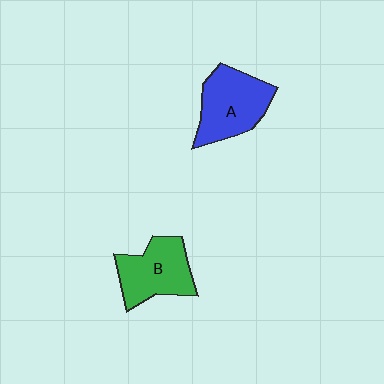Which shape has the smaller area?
Shape B (green).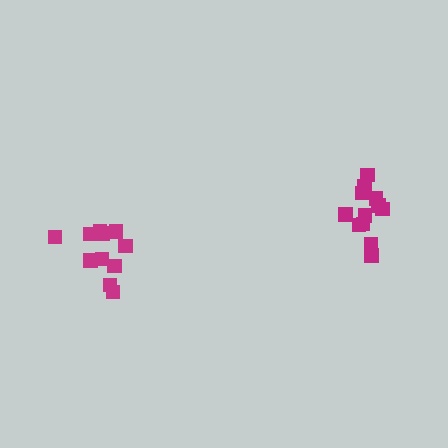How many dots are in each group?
Group 1: 11 dots, Group 2: 12 dots (23 total).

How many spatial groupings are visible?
There are 2 spatial groupings.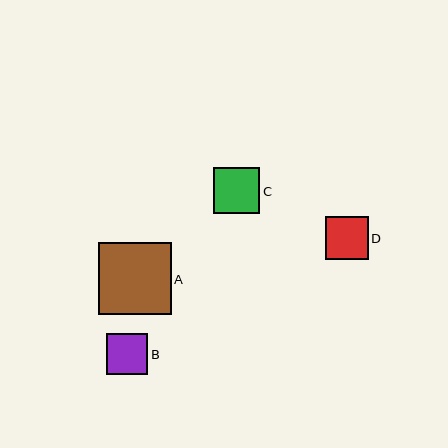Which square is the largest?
Square A is the largest with a size of approximately 72 pixels.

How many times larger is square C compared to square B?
Square C is approximately 1.1 times the size of square B.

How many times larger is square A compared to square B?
Square A is approximately 1.7 times the size of square B.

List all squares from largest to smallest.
From largest to smallest: A, C, D, B.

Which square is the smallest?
Square B is the smallest with a size of approximately 42 pixels.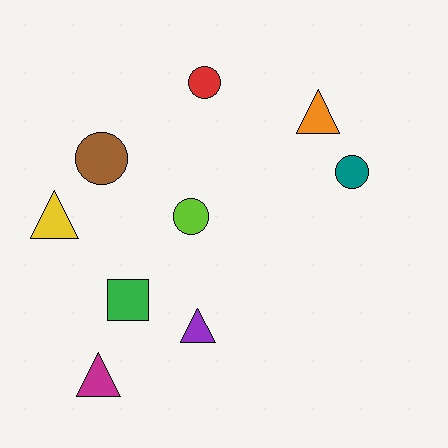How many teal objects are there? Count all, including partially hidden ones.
There is 1 teal object.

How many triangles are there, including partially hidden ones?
There are 4 triangles.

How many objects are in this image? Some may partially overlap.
There are 9 objects.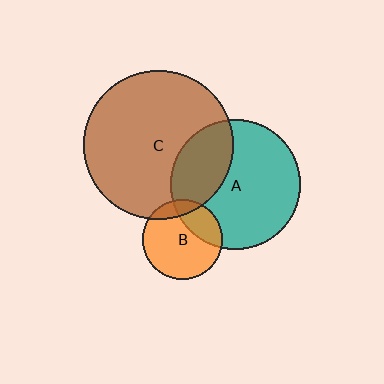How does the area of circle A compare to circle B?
Approximately 2.7 times.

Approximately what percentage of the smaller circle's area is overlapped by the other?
Approximately 30%.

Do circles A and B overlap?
Yes.